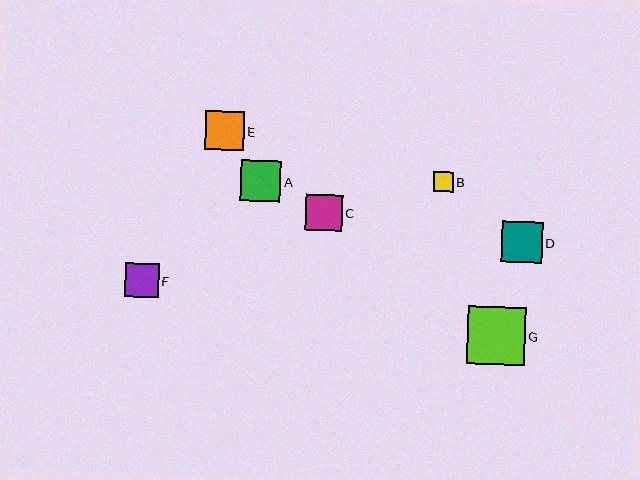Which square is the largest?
Square G is the largest with a size of approximately 58 pixels.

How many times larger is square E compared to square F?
Square E is approximately 1.2 times the size of square F.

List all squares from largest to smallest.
From largest to smallest: G, D, A, E, C, F, B.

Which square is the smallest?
Square B is the smallest with a size of approximately 20 pixels.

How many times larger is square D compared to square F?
Square D is approximately 1.2 times the size of square F.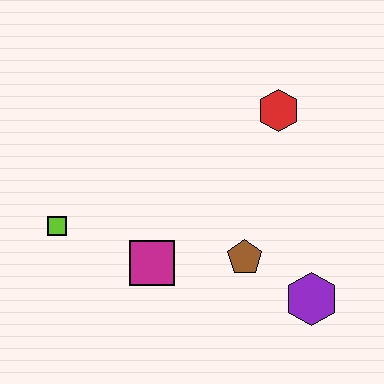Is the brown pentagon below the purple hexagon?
No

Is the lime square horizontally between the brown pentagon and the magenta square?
No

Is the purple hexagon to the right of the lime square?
Yes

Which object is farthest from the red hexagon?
The lime square is farthest from the red hexagon.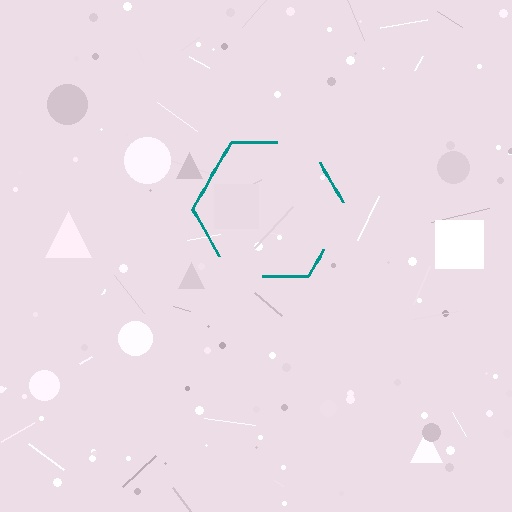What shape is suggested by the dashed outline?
The dashed outline suggests a hexagon.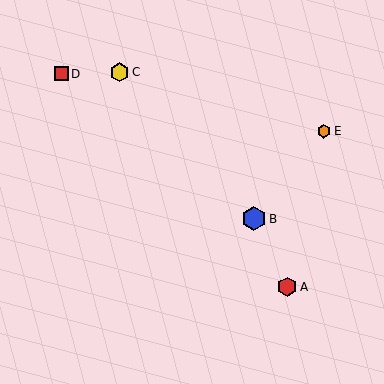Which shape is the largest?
The blue hexagon (labeled B) is the largest.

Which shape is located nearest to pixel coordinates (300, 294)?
The red hexagon (labeled A) at (287, 287) is nearest to that location.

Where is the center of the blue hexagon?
The center of the blue hexagon is at (254, 219).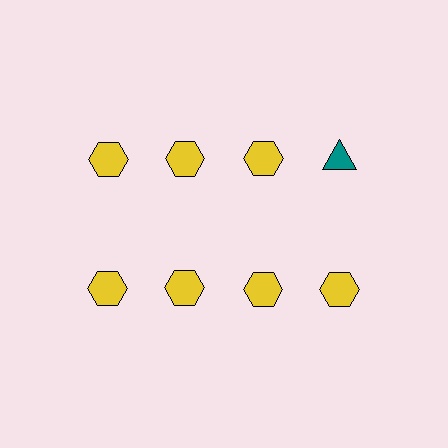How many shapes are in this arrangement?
There are 8 shapes arranged in a grid pattern.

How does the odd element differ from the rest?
It differs in both color (teal instead of yellow) and shape (triangle instead of hexagon).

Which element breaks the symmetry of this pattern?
The teal triangle in the top row, second from right column breaks the symmetry. All other shapes are yellow hexagons.